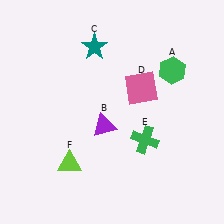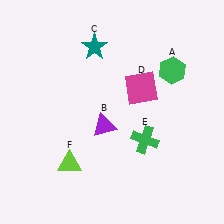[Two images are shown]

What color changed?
The square (D) changed from pink in Image 1 to magenta in Image 2.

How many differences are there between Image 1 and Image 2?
There is 1 difference between the two images.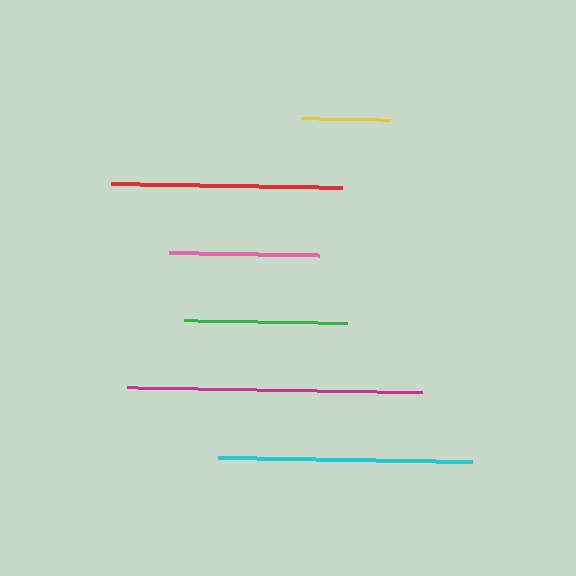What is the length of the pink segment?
The pink segment is approximately 150 pixels long.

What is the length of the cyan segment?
The cyan segment is approximately 254 pixels long.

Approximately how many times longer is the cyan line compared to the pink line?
The cyan line is approximately 1.7 times the length of the pink line.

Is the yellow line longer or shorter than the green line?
The green line is longer than the yellow line.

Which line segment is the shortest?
The yellow line is the shortest at approximately 89 pixels.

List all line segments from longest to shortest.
From longest to shortest: magenta, cyan, red, green, pink, yellow.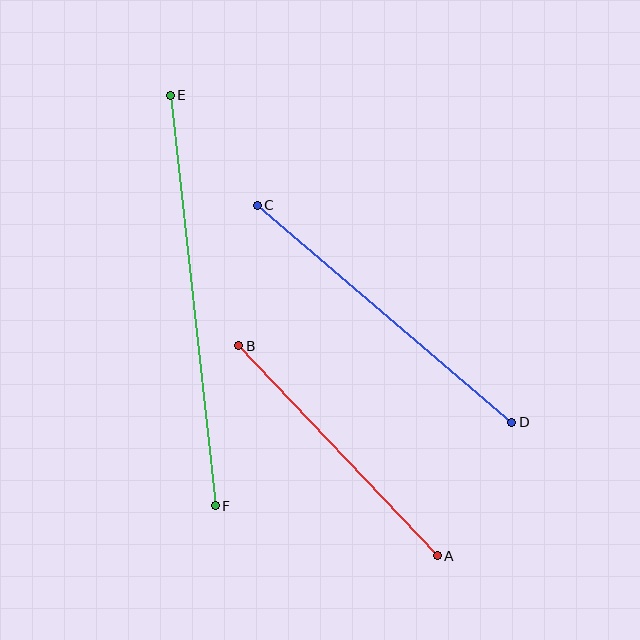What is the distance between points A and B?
The distance is approximately 289 pixels.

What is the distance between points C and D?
The distance is approximately 335 pixels.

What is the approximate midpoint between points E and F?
The midpoint is at approximately (193, 300) pixels.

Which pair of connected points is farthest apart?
Points E and F are farthest apart.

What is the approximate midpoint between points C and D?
The midpoint is at approximately (385, 314) pixels.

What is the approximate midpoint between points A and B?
The midpoint is at approximately (338, 451) pixels.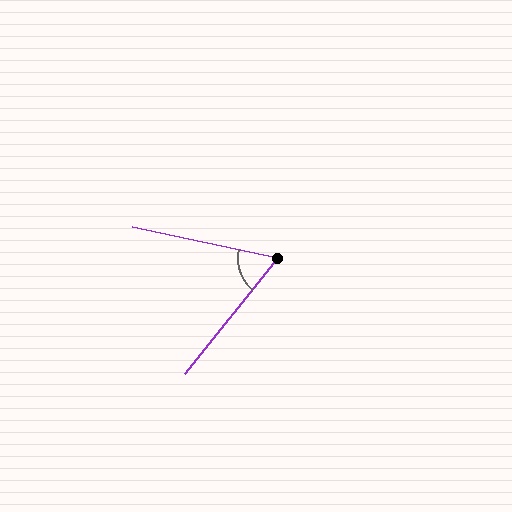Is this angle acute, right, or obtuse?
It is acute.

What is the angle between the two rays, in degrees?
Approximately 63 degrees.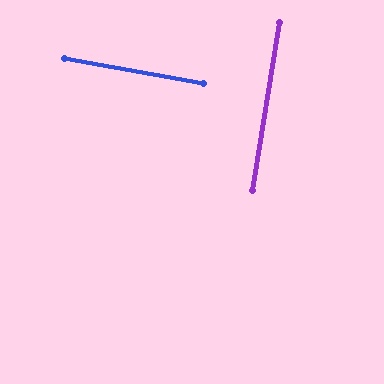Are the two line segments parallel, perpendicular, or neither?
Perpendicular — they meet at approximately 89°.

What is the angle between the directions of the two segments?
Approximately 89 degrees.